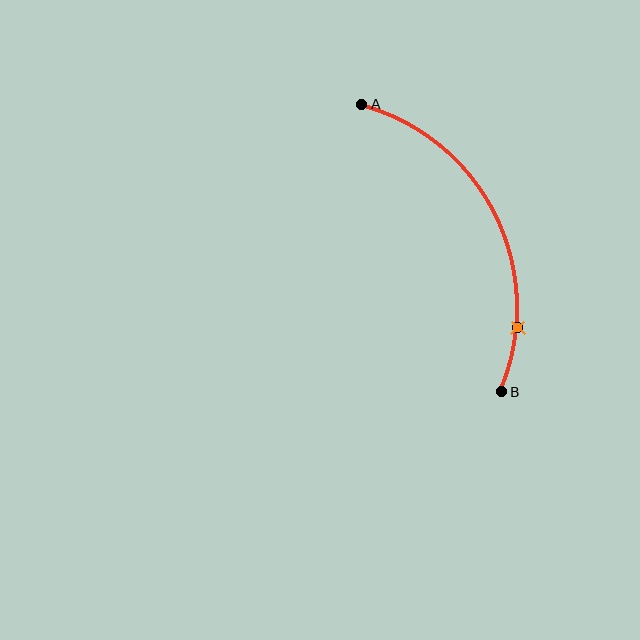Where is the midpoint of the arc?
The arc midpoint is the point on the curve farthest from the straight line joining A and B. It sits to the right of that line.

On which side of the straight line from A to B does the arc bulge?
The arc bulges to the right of the straight line connecting A and B.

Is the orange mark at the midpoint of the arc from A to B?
No. The orange mark lies on the arc but is closer to endpoint B. The arc midpoint would be at the point on the curve equidistant along the arc from both A and B.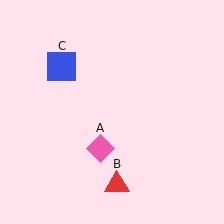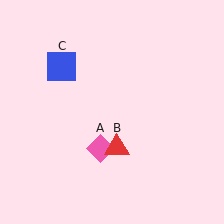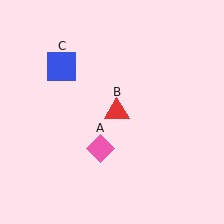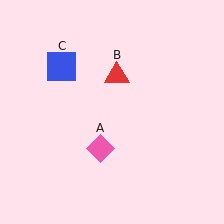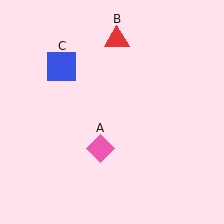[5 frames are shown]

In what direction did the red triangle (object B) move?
The red triangle (object B) moved up.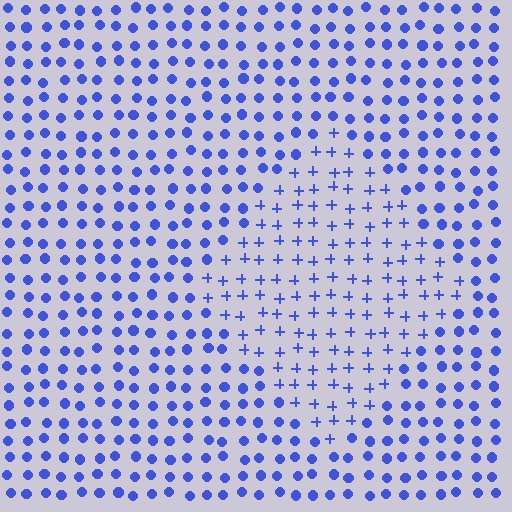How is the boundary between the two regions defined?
The boundary is defined by a change in element shape: plus signs inside vs. circles outside. All elements share the same color and spacing.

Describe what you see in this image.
The image is filled with small blue elements arranged in a uniform grid. A diamond-shaped region contains plus signs, while the surrounding area contains circles. The boundary is defined purely by the change in element shape.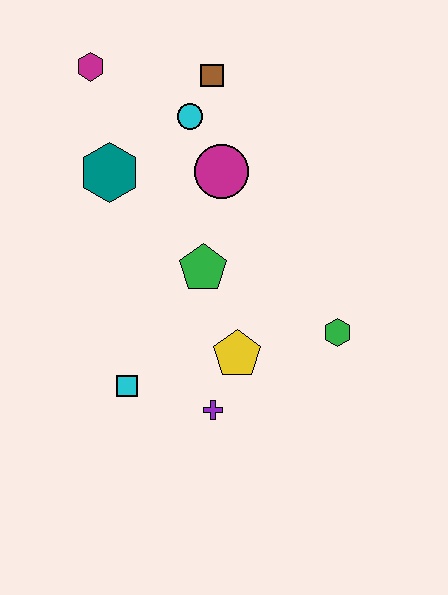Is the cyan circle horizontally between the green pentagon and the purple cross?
No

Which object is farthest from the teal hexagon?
The green hexagon is farthest from the teal hexagon.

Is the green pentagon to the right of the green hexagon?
No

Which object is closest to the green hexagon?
The yellow pentagon is closest to the green hexagon.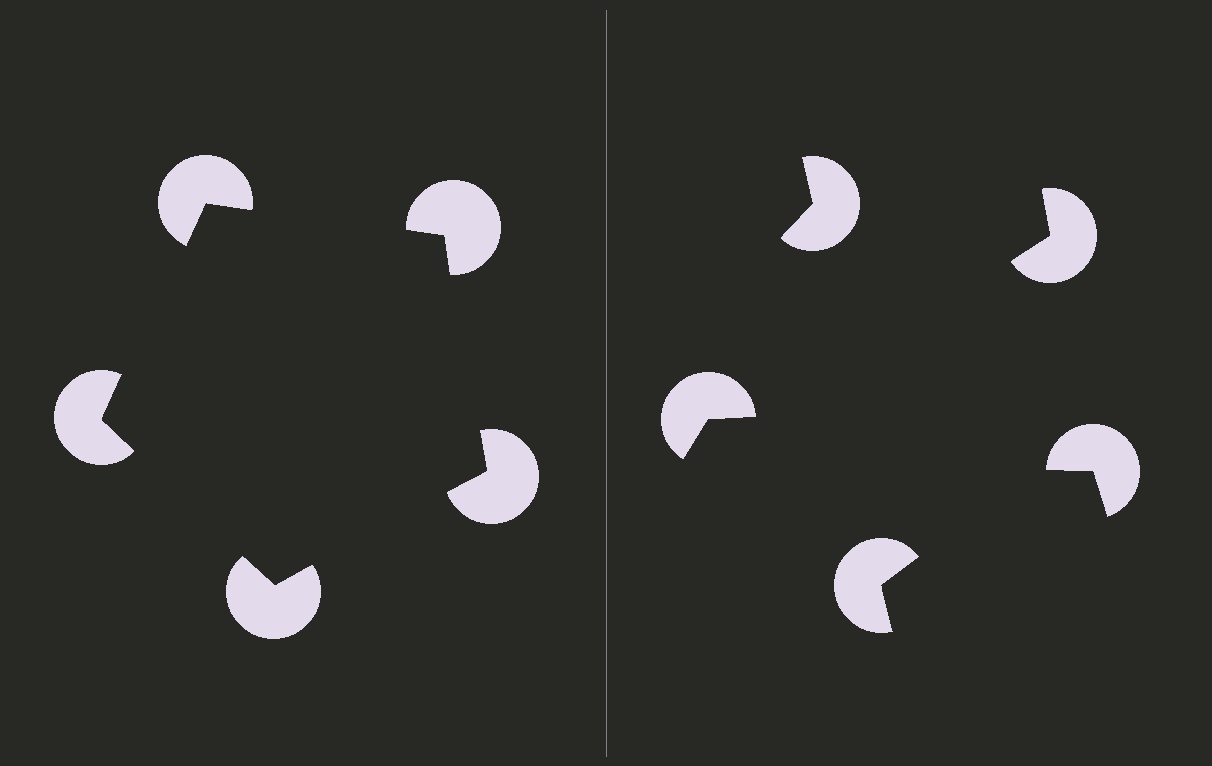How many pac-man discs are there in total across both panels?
10 — 5 on each side.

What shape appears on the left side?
An illusory pentagon.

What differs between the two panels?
The pac-man discs are positioned identically on both sides; only the wedge orientations differ. On the left they align to a pentagon; on the right they are misaligned.